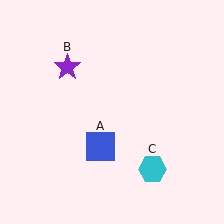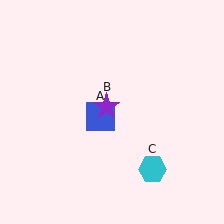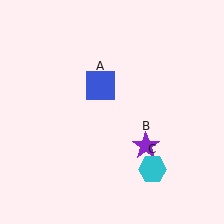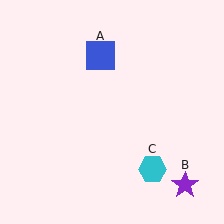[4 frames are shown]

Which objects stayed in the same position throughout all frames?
Cyan hexagon (object C) remained stationary.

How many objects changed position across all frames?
2 objects changed position: blue square (object A), purple star (object B).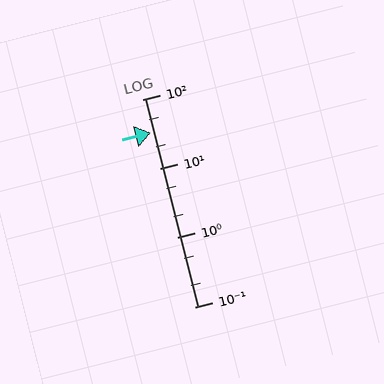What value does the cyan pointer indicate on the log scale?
The pointer indicates approximately 33.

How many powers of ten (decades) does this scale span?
The scale spans 3 decades, from 0.1 to 100.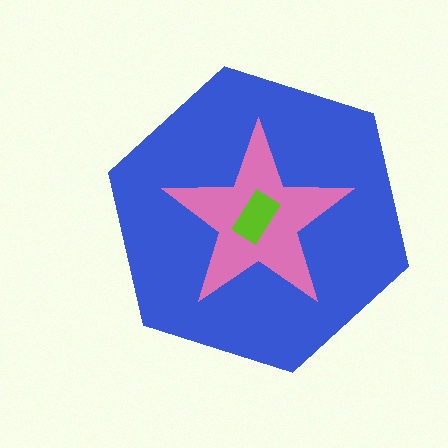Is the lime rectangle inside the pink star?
Yes.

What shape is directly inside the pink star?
The lime rectangle.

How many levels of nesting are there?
3.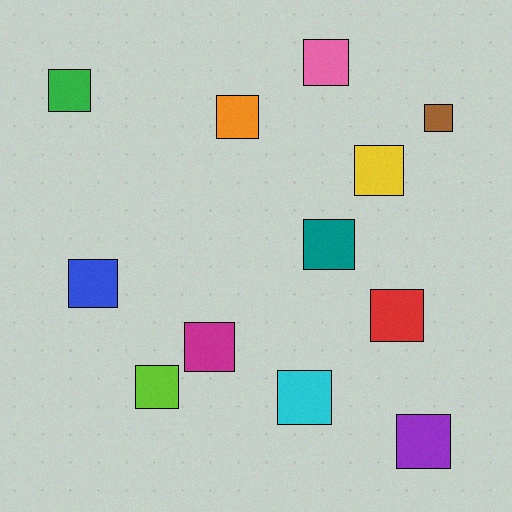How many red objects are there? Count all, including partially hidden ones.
There is 1 red object.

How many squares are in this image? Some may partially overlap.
There are 12 squares.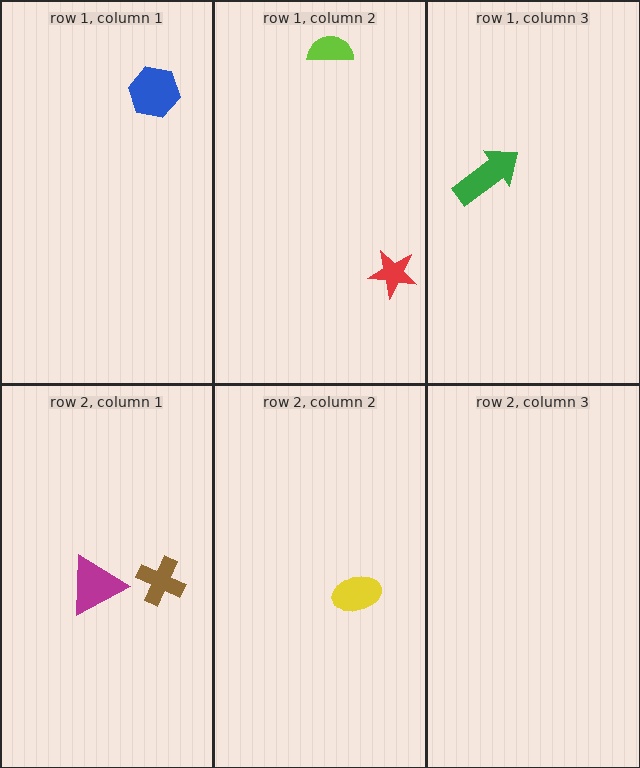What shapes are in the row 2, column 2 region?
The yellow ellipse.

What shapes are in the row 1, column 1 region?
The blue hexagon.